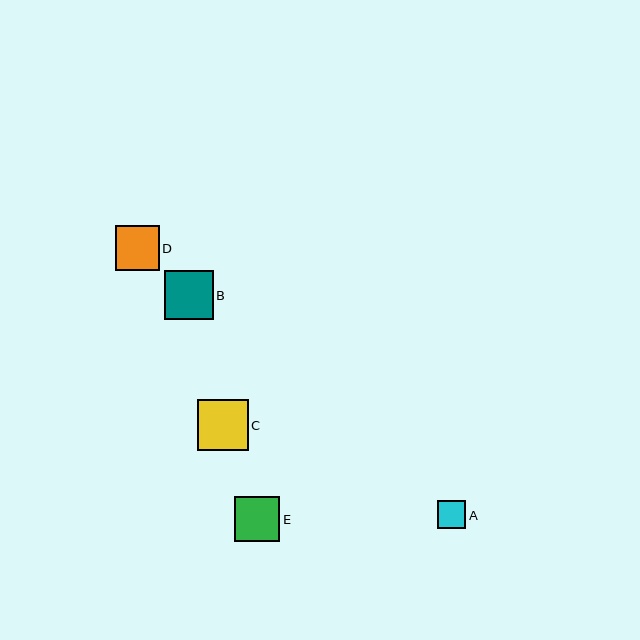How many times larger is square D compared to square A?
Square D is approximately 1.6 times the size of square A.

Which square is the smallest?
Square A is the smallest with a size of approximately 28 pixels.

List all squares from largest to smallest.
From largest to smallest: C, B, E, D, A.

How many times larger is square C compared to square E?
Square C is approximately 1.1 times the size of square E.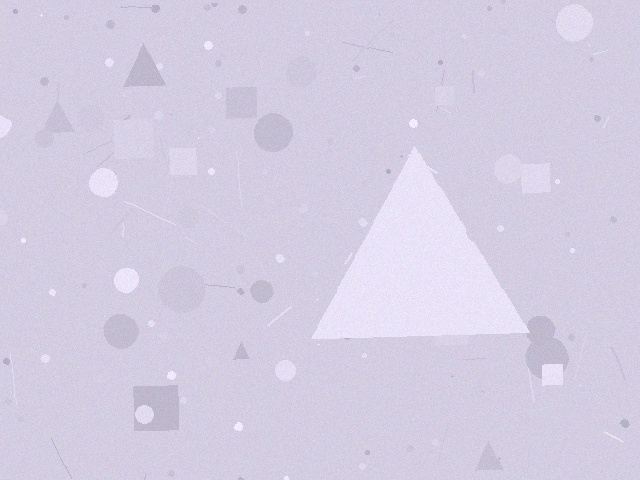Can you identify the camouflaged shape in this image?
The camouflaged shape is a triangle.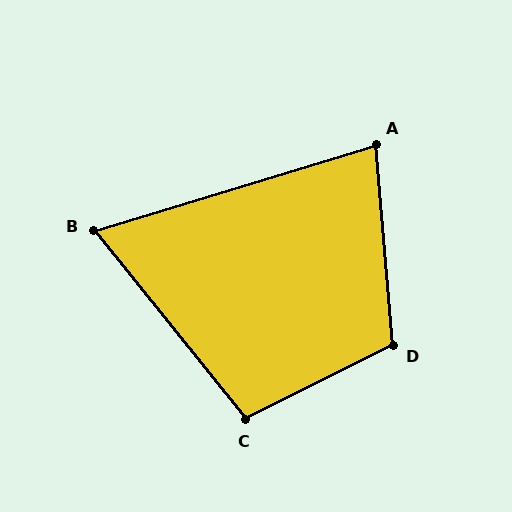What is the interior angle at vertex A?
Approximately 78 degrees (acute).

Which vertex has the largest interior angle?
D, at approximately 112 degrees.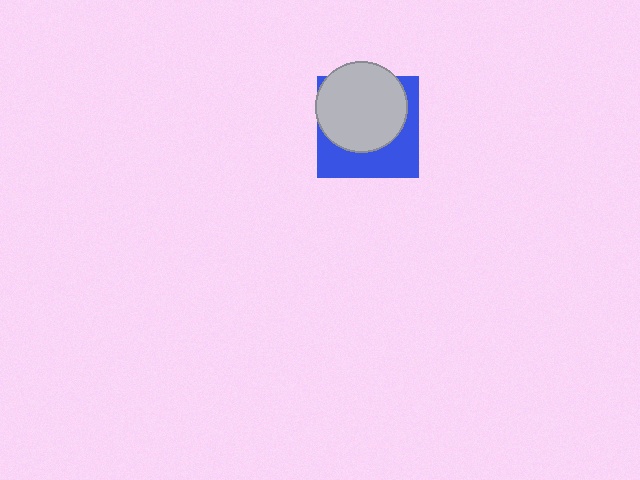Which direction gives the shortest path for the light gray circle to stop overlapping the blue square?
Moving toward the upper-left gives the shortest separation.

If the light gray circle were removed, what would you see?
You would see the complete blue square.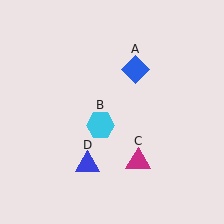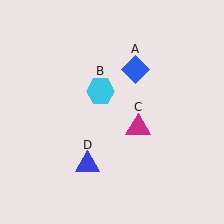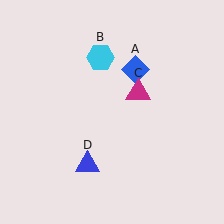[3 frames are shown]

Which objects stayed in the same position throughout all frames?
Blue diamond (object A) and blue triangle (object D) remained stationary.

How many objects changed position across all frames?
2 objects changed position: cyan hexagon (object B), magenta triangle (object C).